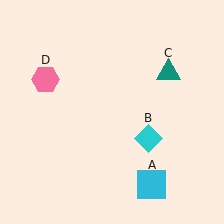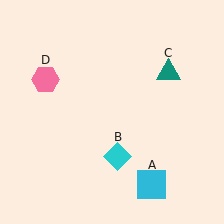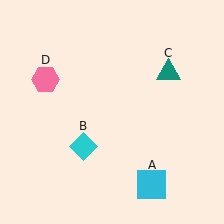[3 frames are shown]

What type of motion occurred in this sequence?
The cyan diamond (object B) rotated clockwise around the center of the scene.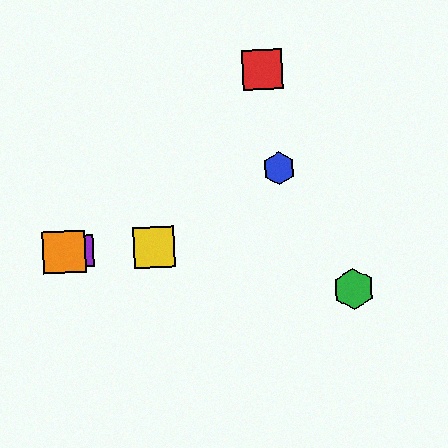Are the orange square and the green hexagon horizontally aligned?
No, the orange square is at y≈252 and the green hexagon is at y≈289.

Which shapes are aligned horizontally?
The yellow square, the purple square, the orange square are aligned horizontally.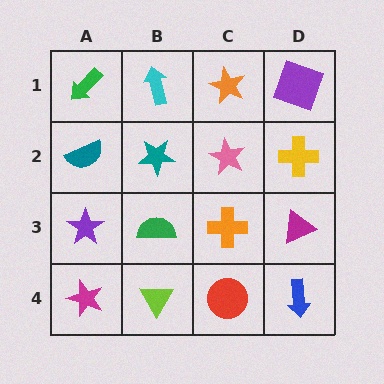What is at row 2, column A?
A teal semicircle.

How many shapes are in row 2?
4 shapes.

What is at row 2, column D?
A yellow cross.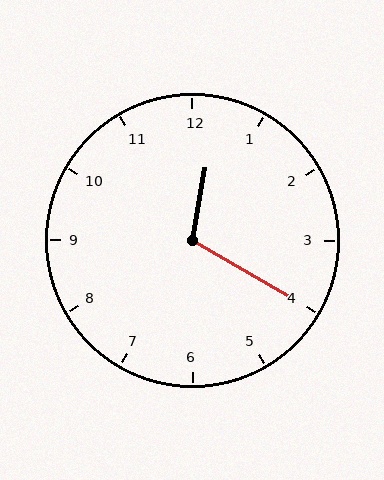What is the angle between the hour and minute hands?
Approximately 110 degrees.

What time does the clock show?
12:20.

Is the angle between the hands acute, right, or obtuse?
It is obtuse.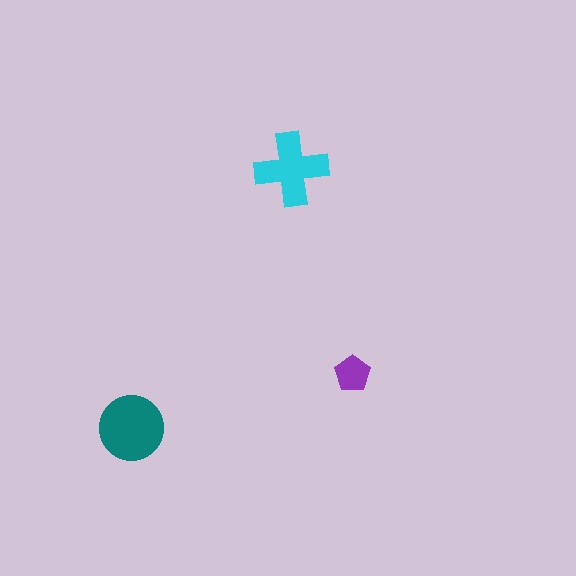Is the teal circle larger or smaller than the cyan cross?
Larger.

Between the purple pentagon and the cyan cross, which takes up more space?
The cyan cross.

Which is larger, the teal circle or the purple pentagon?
The teal circle.